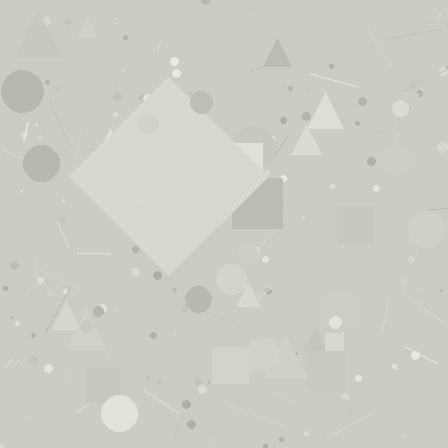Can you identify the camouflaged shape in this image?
The camouflaged shape is a diamond.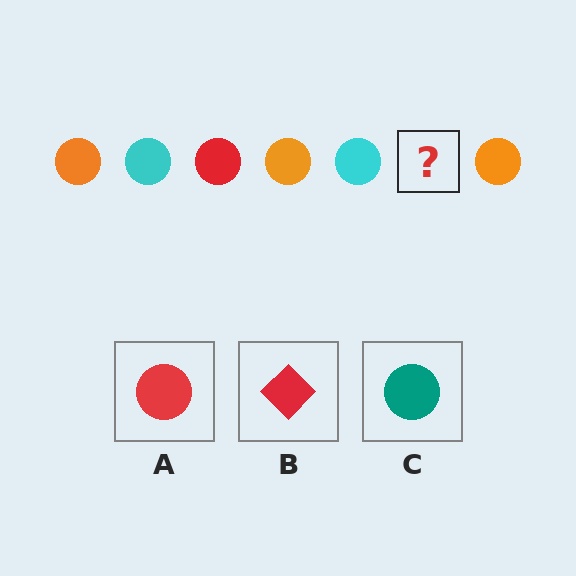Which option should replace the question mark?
Option A.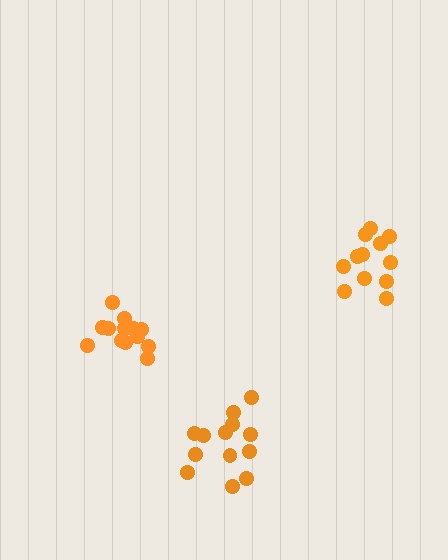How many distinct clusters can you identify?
There are 3 distinct clusters.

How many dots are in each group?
Group 1: 14 dots, Group 2: 12 dots, Group 3: 13 dots (39 total).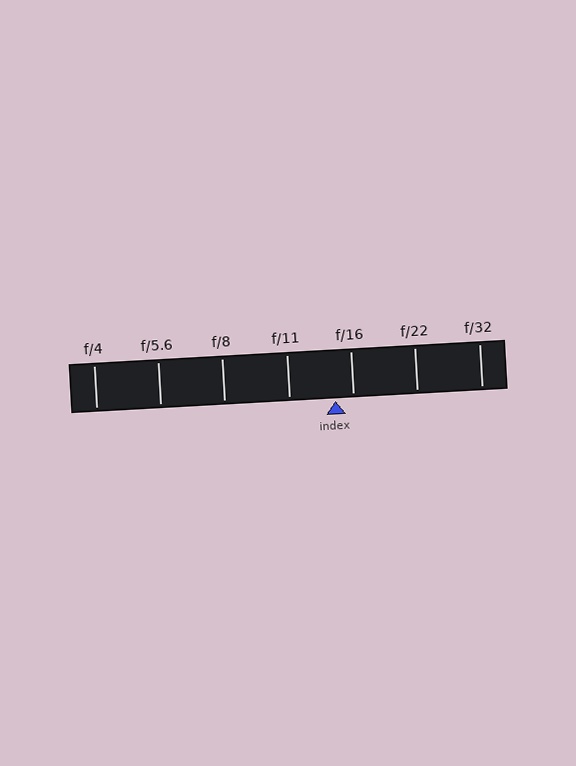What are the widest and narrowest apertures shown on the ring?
The widest aperture shown is f/4 and the narrowest is f/32.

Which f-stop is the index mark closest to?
The index mark is closest to f/16.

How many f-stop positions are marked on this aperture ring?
There are 7 f-stop positions marked.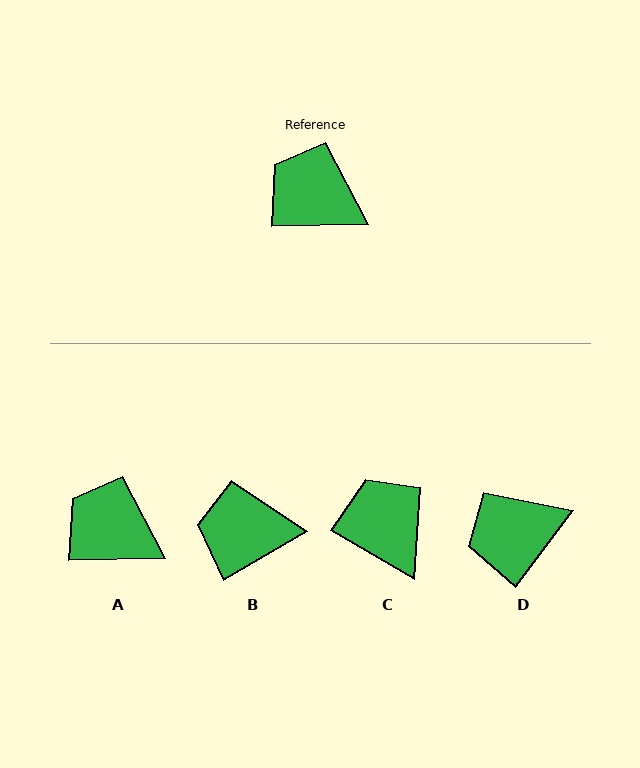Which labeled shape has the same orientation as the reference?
A.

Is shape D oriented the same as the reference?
No, it is off by about 52 degrees.